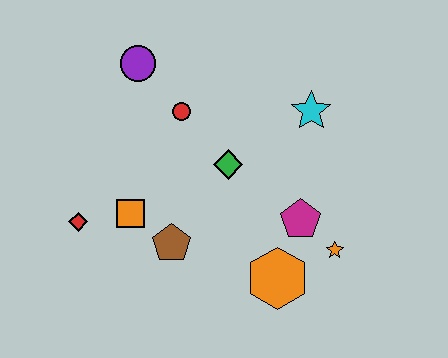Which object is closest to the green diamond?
The red circle is closest to the green diamond.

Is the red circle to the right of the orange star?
No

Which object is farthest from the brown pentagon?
The cyan star is farthest from the brown pentagon.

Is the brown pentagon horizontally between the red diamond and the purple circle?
No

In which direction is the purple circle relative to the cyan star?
The purple circle is to the left of the cyan star.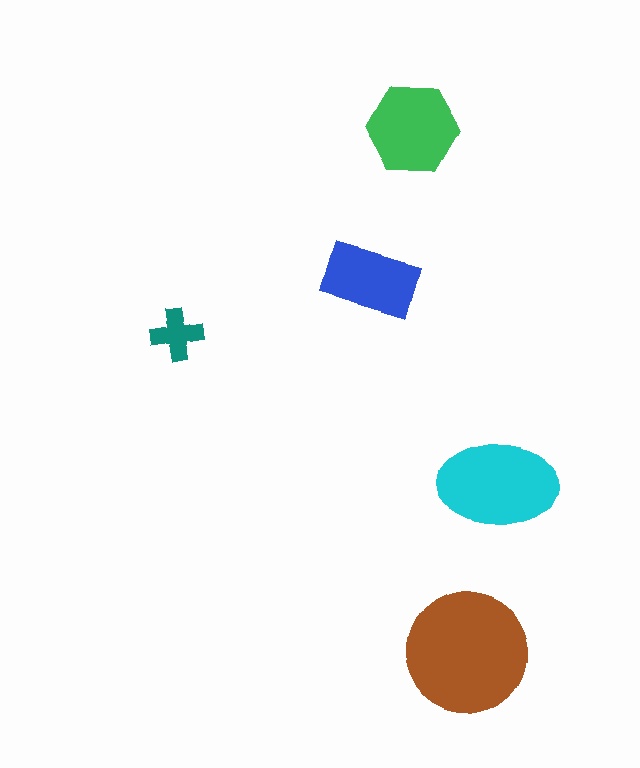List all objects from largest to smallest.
The brown circle, the cyan ellipse, the green hexagon, the blue rectangle, the teal cross.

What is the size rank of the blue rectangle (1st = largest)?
4th.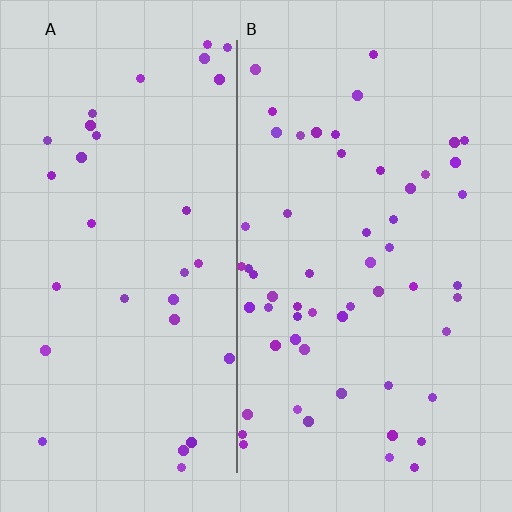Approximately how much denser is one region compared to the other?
Approximately 1.8× — region B over region A.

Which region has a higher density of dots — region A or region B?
B (the right).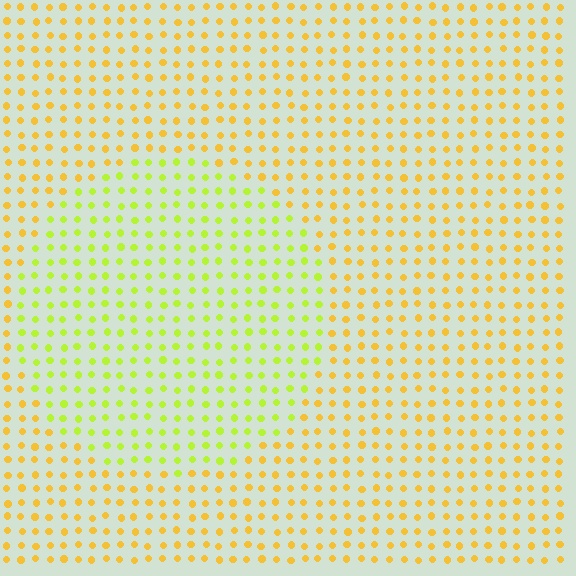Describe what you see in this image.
The image is filled with small yellow elements in a uniform arrangement. A circle-shaped region is visible where the elements are tinted to a slightly different hue, forming a subtle color boundary.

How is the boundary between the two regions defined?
The boundary is defined purely by a slight shift in hue (about 37 degrees). Spacing, size, and orientation are identical on both sides.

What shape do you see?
I see a circle.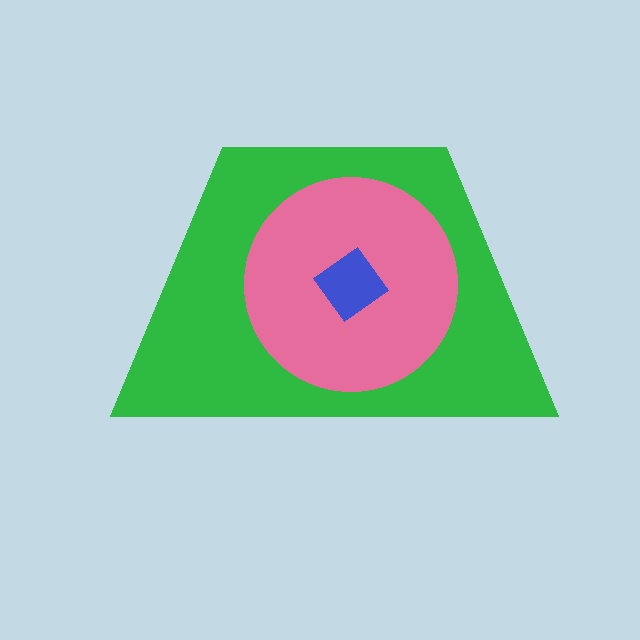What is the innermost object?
The blue diamond.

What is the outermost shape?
The green trapezoid.